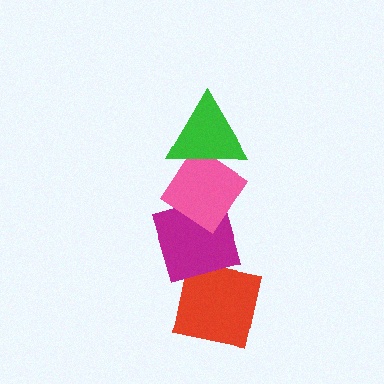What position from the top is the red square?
The red square is 4th from the top.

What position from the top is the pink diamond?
The pink diamond is 2nd from the top.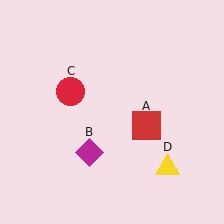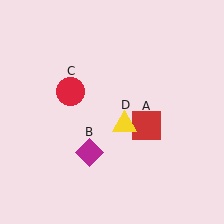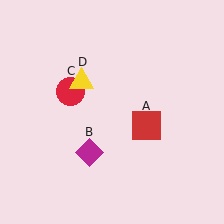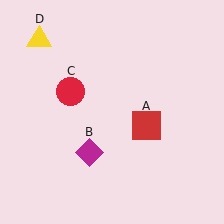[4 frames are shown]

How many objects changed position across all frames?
1 object changed position: yellow triangle (object D).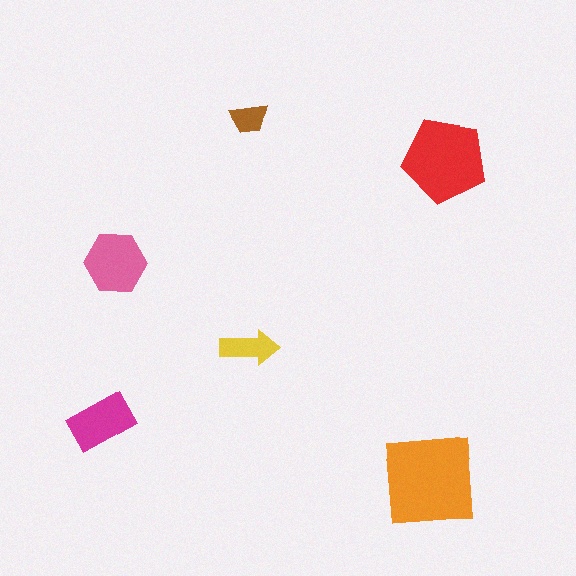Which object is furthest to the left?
The magenta rectangle is leftmost.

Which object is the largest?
The orange square.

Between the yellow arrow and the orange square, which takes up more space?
The orange square.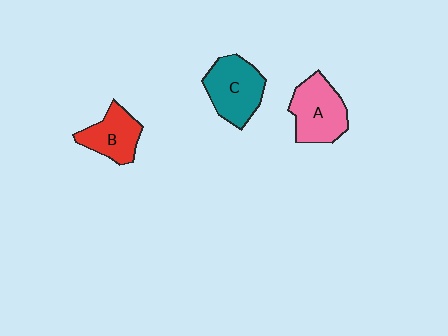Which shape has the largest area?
Shape C (teal).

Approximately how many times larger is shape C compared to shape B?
Approximately 1.3 times.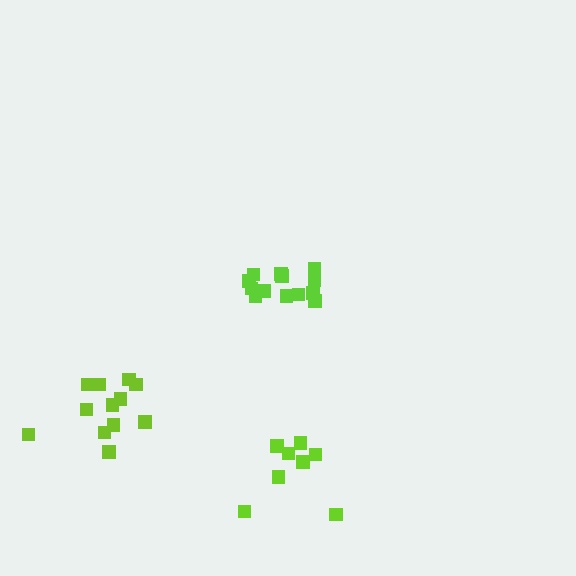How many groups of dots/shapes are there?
There are 3 groups.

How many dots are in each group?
Group 1: 8 dots, Group 2: 13 dots, Group 3: 12 dots (33 total).